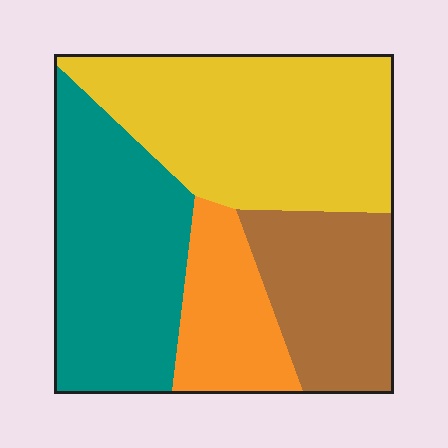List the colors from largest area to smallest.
From largest to smallest: yellow, teal, brown, orange.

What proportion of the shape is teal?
Teal covers around 30% of the shape.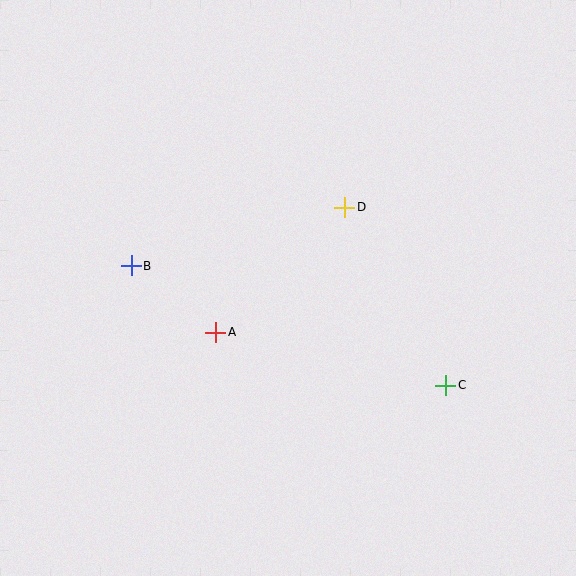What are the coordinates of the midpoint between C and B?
The midpoint between C and B is at (288, 325).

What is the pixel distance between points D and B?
The distance between D and B is 221 pixels.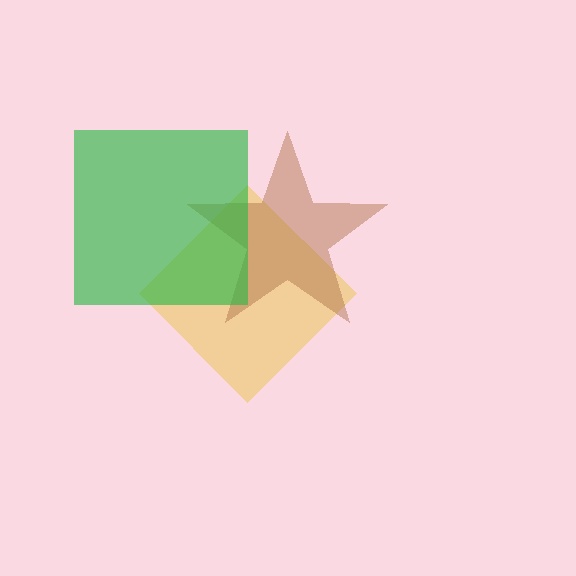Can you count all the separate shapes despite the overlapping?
Yes, there are 3 separate shapes.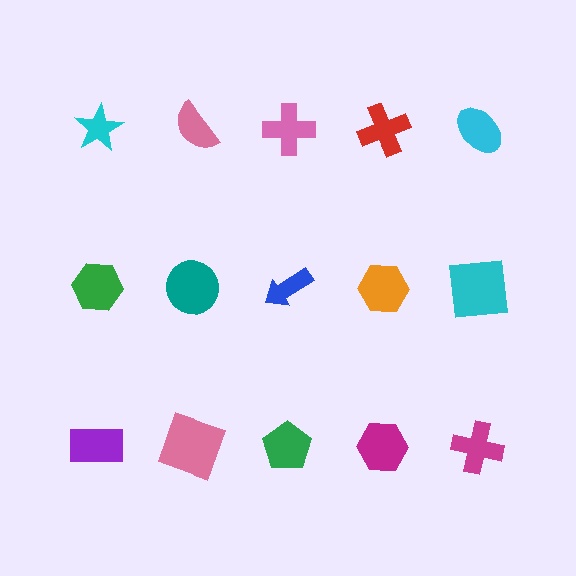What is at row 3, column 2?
A pink square.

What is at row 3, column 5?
A magenta cross.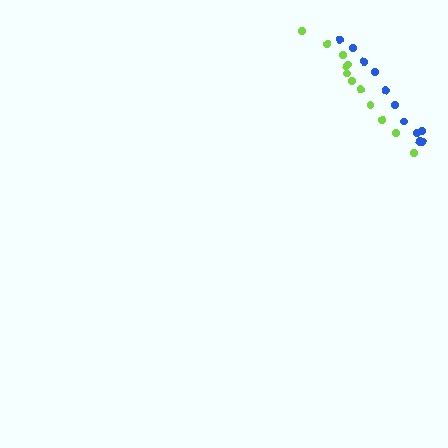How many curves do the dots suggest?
There are 2 distinct paths.